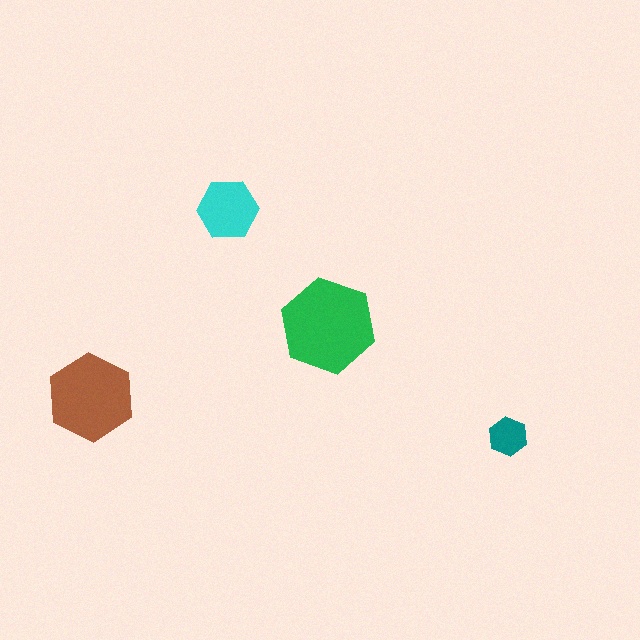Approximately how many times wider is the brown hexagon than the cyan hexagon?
About 1.5 times wider.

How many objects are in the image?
There are 4 objects in the image.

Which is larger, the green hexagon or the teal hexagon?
The green one.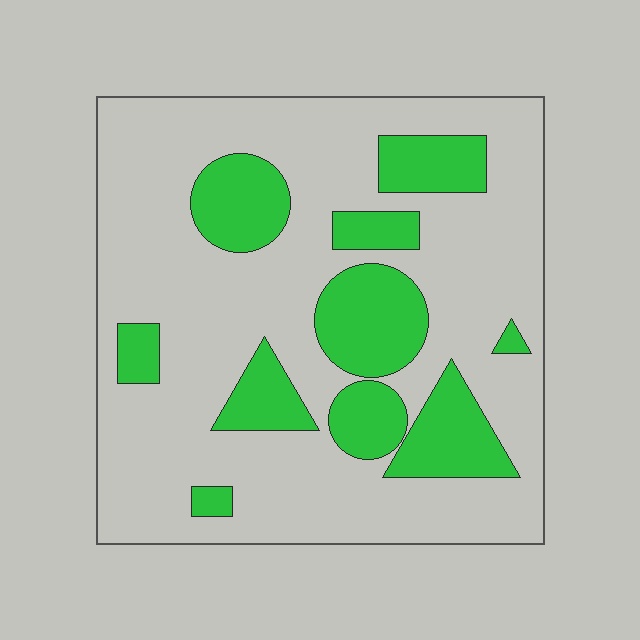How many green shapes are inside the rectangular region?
10.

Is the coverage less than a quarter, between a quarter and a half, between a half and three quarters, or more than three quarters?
Between a quarter and a half.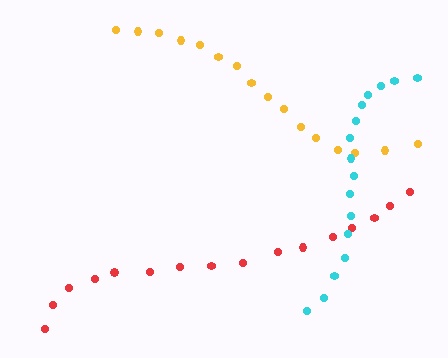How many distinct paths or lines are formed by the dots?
There are 3 distinct paths.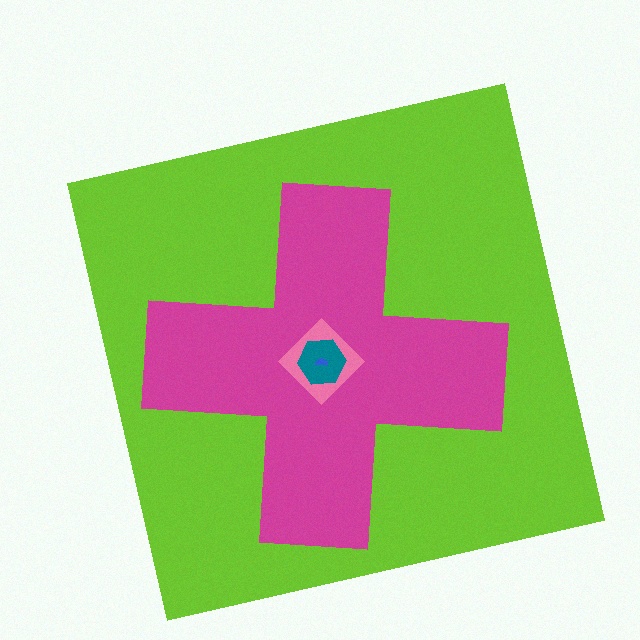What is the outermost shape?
The lime square.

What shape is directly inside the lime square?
The magenta cross.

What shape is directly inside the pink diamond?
The teal hexagon.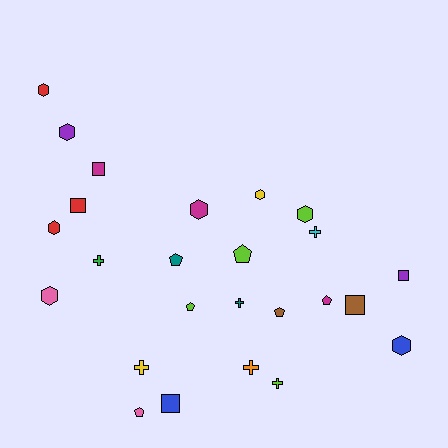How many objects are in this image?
There are 25 objects.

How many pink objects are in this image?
There are 2 pink objects.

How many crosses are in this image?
There are 6 crosses.